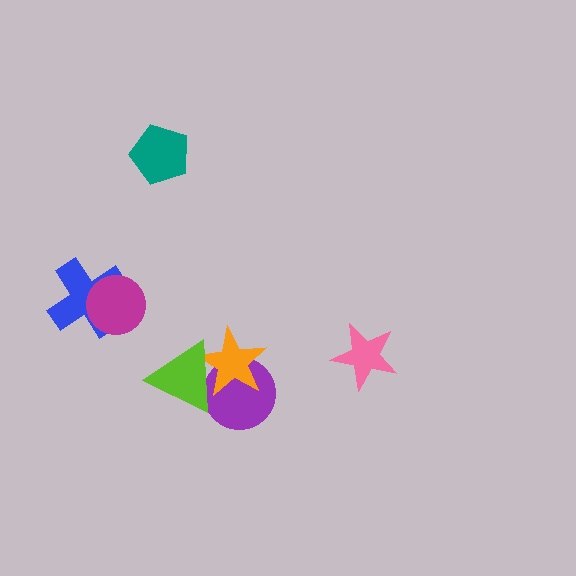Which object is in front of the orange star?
The lime triangle is in front of the orange star.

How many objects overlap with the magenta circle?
1 object overlaps with the magenta circle.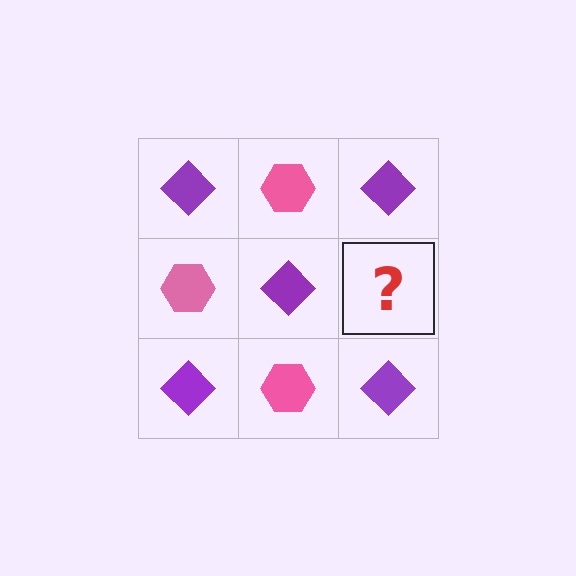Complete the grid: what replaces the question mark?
The question mark should be replaced with a pink hexagon.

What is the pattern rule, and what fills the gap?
The rule is that it alternates purple diamond and pink hexagon in a checkerboard pattern. The gap should be filled with a pink hexagon.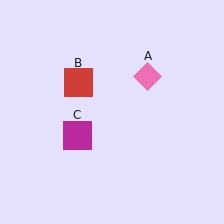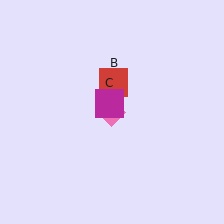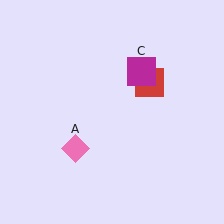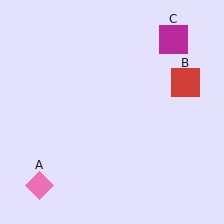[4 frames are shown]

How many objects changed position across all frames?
3 objects changed position: pink diamond (object A), red square (object B), magenta square (object C).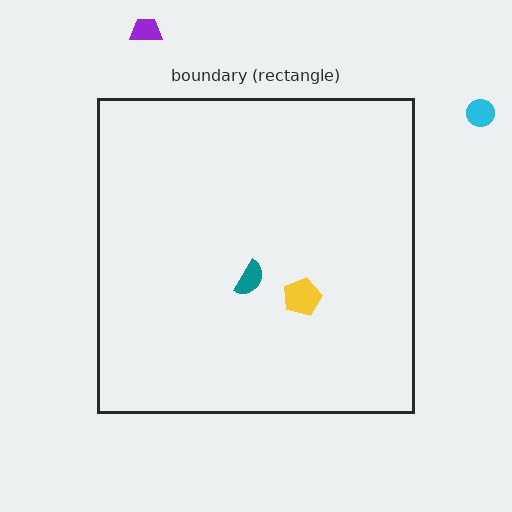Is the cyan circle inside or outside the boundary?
Outside.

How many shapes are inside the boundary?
2 inside, 2 outside.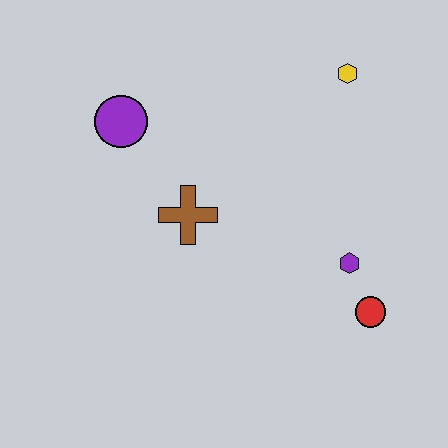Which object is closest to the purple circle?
The brown cross is closest to the purple circle.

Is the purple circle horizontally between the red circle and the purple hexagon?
No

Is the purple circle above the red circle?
Yes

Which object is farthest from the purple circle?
The red circle is farthest from the purple circle.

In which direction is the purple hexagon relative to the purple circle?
The purple hexagon is to the right of the purple circle.